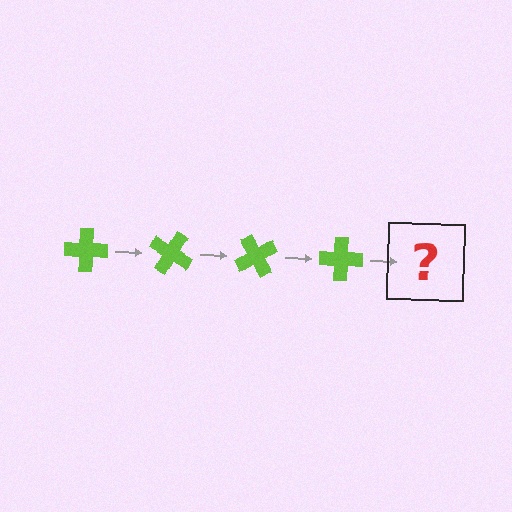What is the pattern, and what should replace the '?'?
The pattern is that the cross rotates 30 degrees each step. The '?' should be a lime cross rotated 120 degrees.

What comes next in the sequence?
The next element should be a lime cross rotated 120 degrees.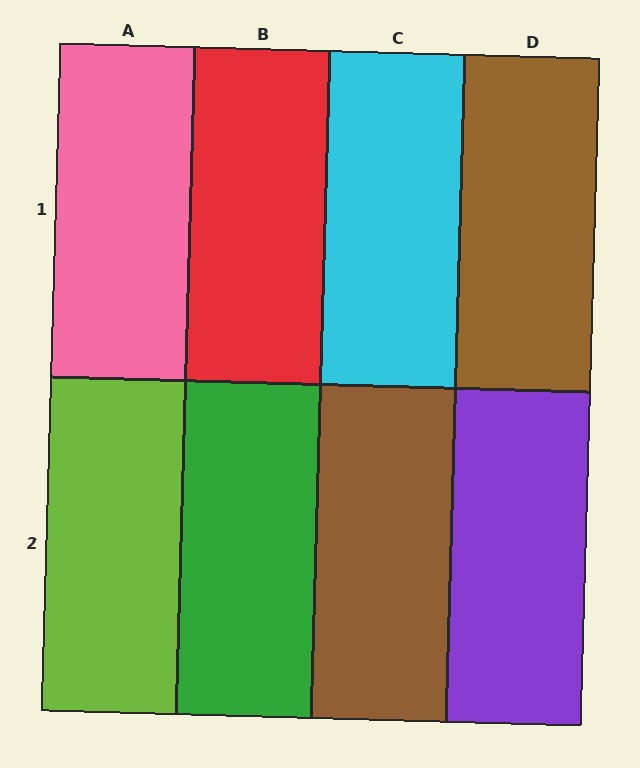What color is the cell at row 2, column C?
Brown.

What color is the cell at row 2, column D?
Purple.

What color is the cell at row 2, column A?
Lime.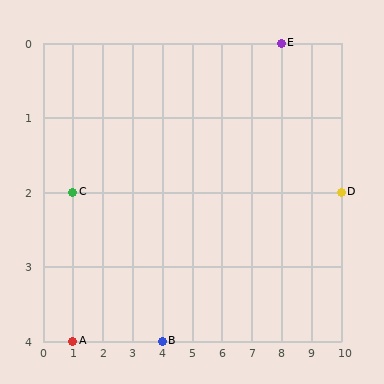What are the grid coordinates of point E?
Point E is at grid coordinates (8, 0).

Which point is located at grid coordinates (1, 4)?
Point A is at (1, 4).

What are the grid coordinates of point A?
Point A is at grid coordinates (1, 4).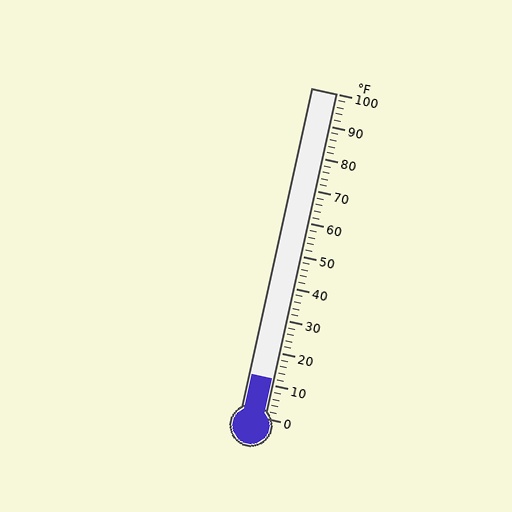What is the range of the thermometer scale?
The thermometer scale ranges from 0°F to 100°F.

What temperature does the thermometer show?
The thermometer shows approximately 12°F.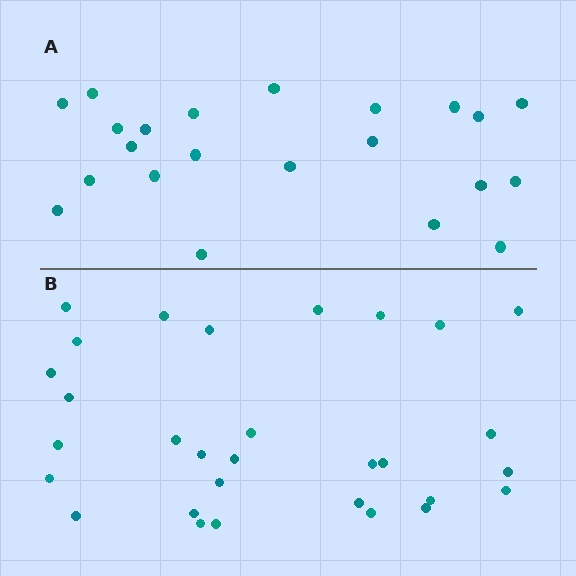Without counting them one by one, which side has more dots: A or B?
Region B (the bottom region) has more dots.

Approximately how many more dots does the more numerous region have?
Region B has roughly 8 or so more dots than region A.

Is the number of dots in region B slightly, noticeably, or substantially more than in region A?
Region B has noticeably more, but not dramatically so. The ratio is roughly 1.4 to 1.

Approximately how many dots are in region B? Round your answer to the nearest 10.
About 30 dots.